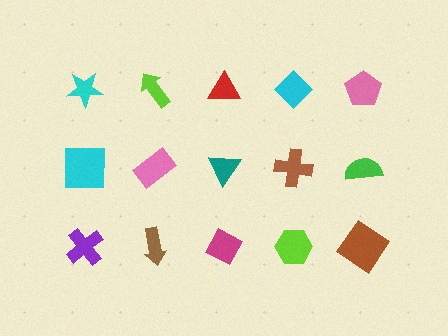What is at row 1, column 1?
A cyan star.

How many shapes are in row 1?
5 shapes.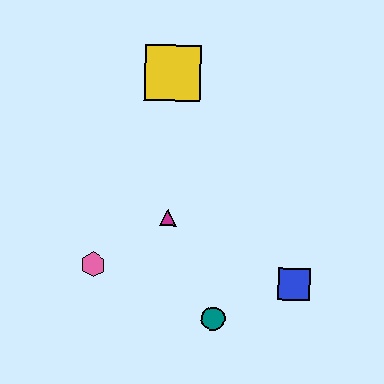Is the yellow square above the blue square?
Yes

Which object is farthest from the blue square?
The yellow square is farthest from the blue square.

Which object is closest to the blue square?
The teal circle is closest to the blue square.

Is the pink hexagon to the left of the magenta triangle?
Yes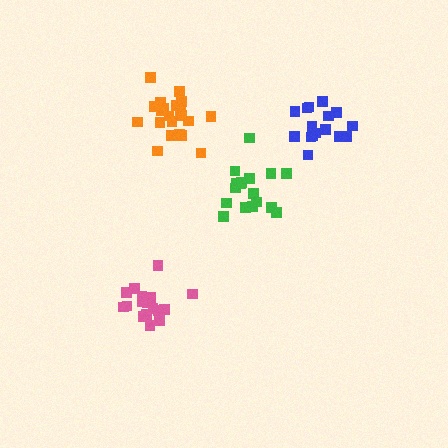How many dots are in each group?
Group 1: 18 dots, Group 2: 21 dots, Group 3: 16 dots, Group 4: 17 dots (72 total).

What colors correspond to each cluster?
The clusters are colored: pink, orange, blue, green.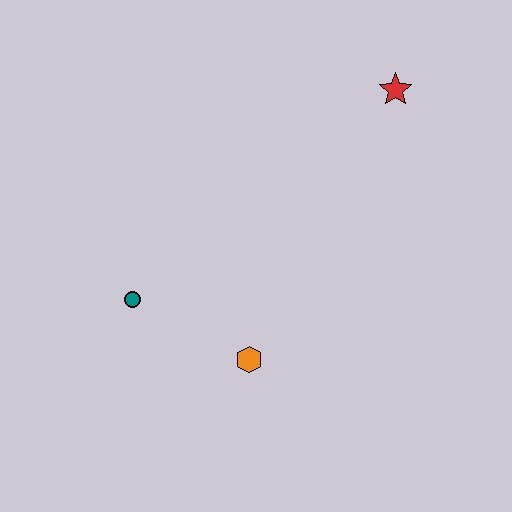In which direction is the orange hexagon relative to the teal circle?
The orange hexagon is to the right of the teal circle.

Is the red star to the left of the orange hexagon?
No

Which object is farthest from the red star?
The teal circle is farthest from the red star.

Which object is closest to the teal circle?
The orange hexagon is closest to the teal circle.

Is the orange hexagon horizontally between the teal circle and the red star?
Yes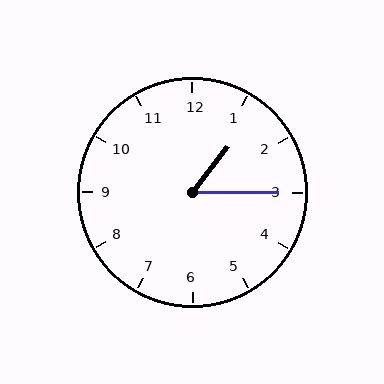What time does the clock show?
1:15.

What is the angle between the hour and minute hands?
Approximately 52 degrees.